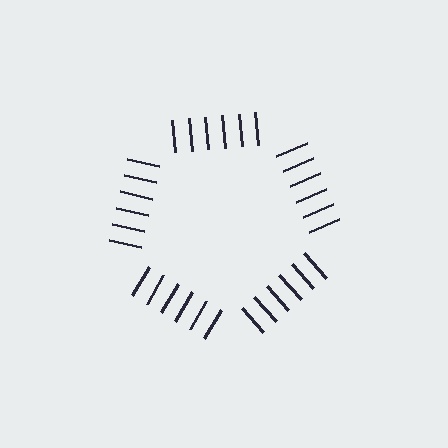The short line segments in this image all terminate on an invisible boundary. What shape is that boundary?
An illusory pentagon — the line segments terminate on its edges but no continuous stroke is drawn.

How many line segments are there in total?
30 — 6 along each of the 5 edges.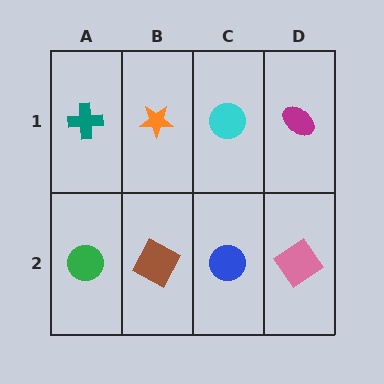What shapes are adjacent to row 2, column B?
An orange star (row 1, column B), a green circle (row 2, column A), a blue circle (row 2, column C).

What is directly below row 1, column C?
A blue circle.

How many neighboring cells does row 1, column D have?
2.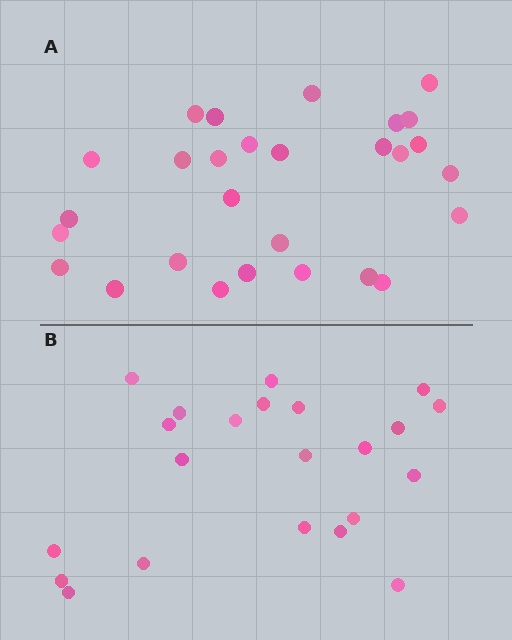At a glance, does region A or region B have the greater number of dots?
Region A (the top region) has more dots.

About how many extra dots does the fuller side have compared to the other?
Region A has about 6 more dots than region B.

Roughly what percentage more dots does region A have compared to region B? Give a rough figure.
About 25% more.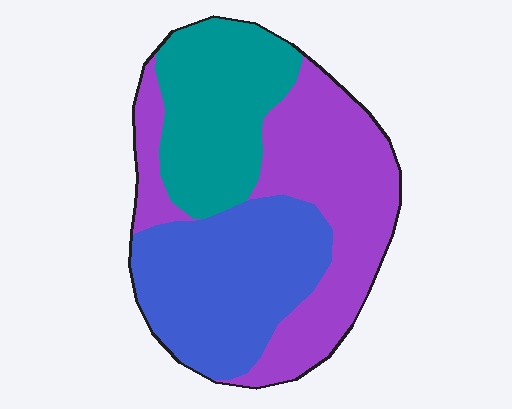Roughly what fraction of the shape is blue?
Blue takes up about one third (1/3) of the shape.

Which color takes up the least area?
Teal, at roughly 25%.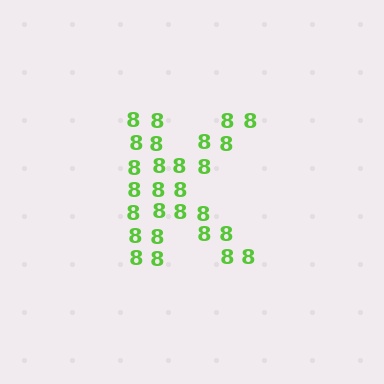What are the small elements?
The small elements are digit 8's.